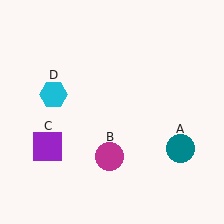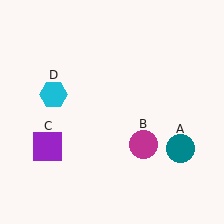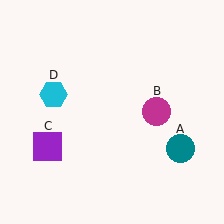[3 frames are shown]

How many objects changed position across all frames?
1 object changed position: magenta circle (object B).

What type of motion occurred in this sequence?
The magenta circle (object B) rotated counterclockwise around the center of the scene.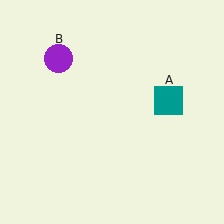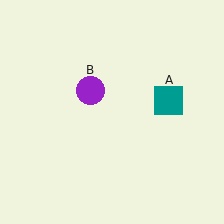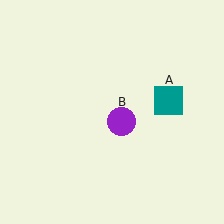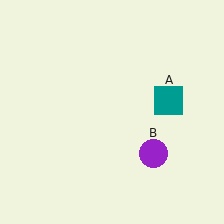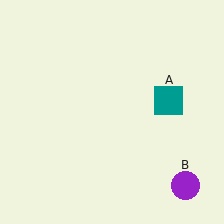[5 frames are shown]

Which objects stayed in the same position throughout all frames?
Teal square (object A) remained stationary.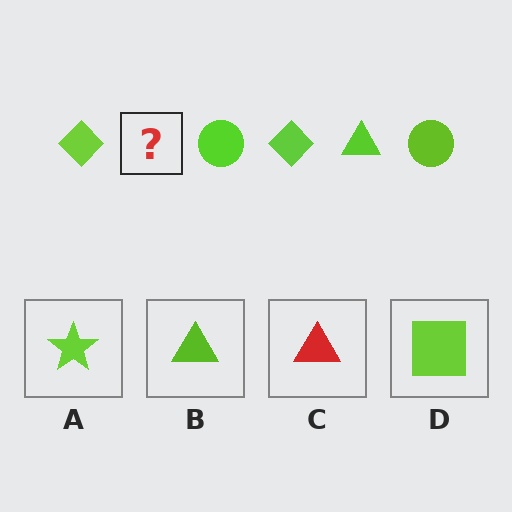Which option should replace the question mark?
Option B.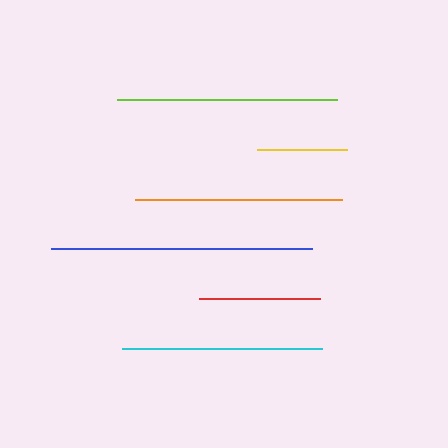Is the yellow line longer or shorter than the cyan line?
The cyan line is longer than the yellow line.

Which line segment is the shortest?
The yellow line is the shortest at approximately 90 pixels.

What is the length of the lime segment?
The lime segment is approximately 220 pixels long.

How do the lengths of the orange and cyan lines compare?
The orange and cyan lines are approximately the same length.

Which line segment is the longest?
The blue line is the longest at approximately 261 pixels.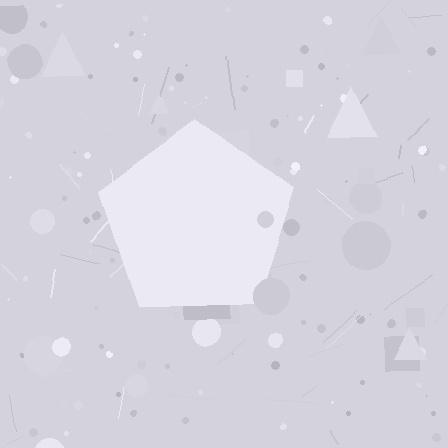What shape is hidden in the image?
A pentagon is hidden in the image.